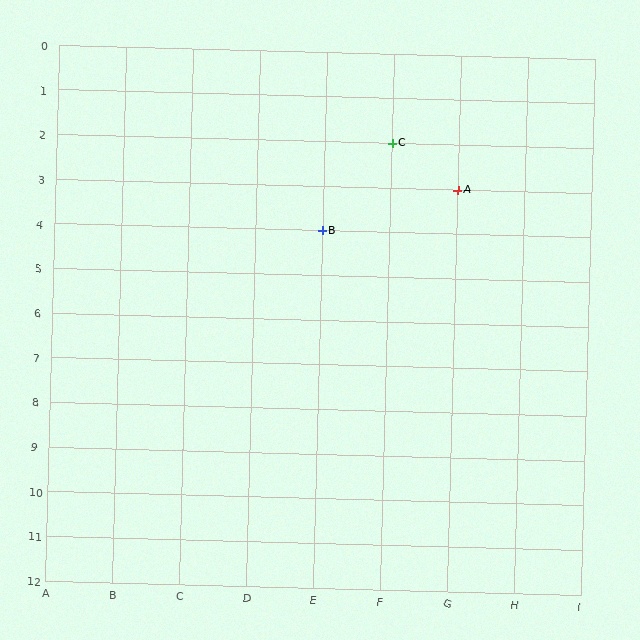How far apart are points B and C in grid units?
Points B and C are 1 column and 2 rows apart (about 2.2 grid units diagonally).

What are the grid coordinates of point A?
Point A is at grid coordinates (G, 3).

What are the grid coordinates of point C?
Point C is at grid coordinates (F, 2).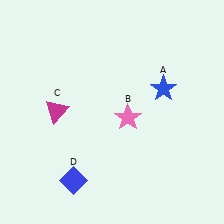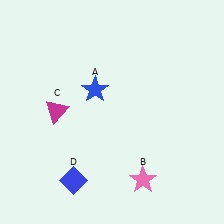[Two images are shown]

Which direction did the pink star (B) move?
The pink star (B) moved down.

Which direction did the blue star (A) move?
The blue star (A) moved left.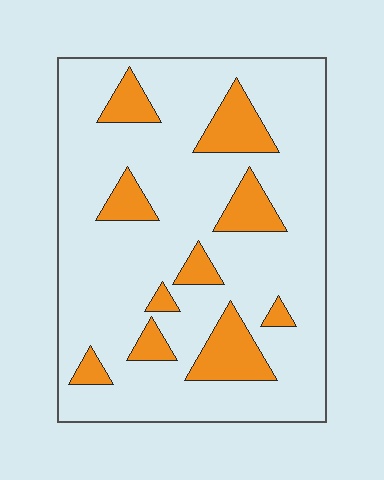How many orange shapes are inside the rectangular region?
10.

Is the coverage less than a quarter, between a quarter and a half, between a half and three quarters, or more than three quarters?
Less than a quarter.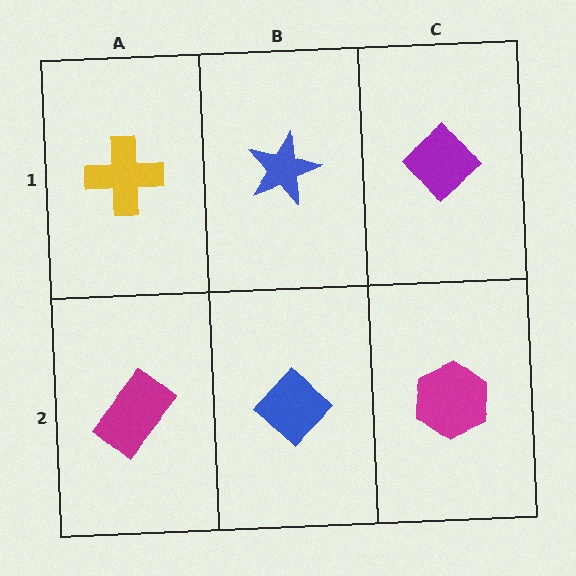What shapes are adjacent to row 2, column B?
A blue star (row 1, column B), a magenta rectangle (row 2, column A), a magenta hexagon (row 2, column C).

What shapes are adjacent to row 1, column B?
A blue diamond (row 2, column B), a yellow cross (row 1, column A), a purple diamond (row 1, column C).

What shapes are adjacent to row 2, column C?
A purple diamond (row 1, column C), a blue diamond (row 2, column B).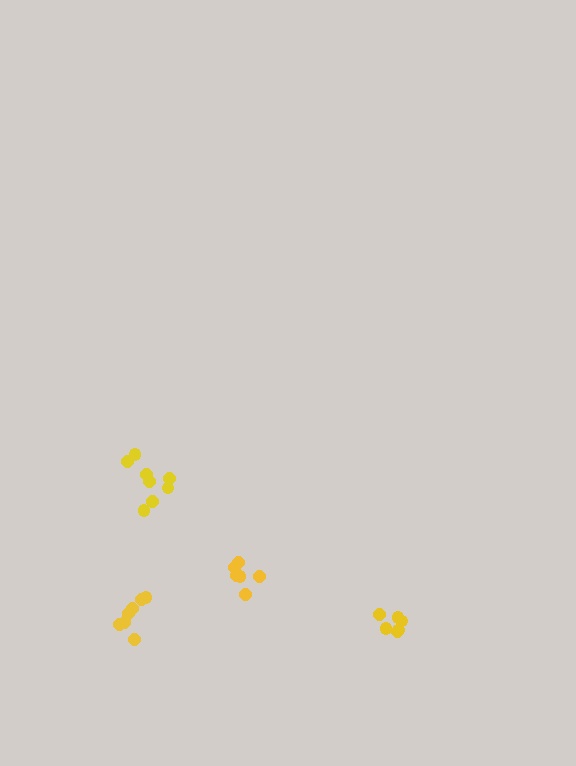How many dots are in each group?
Group 1: 8 dots, Group 2: 6 dots, Group 3: 7 dots, Group 4: 6 dots (27 total).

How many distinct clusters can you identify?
There are 4 distinct clusters.